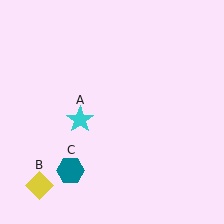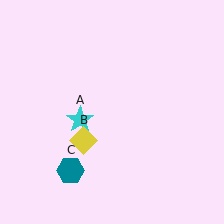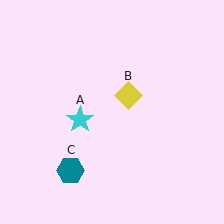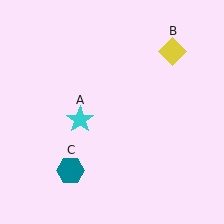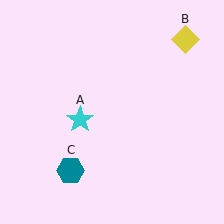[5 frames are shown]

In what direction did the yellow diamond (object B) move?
The yellow diamond (object B) moved up and to the right.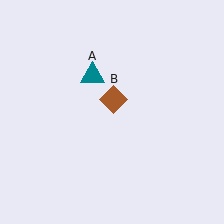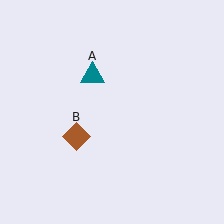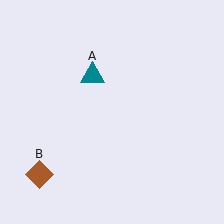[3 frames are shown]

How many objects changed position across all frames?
1 object changed position: brown diamond (object B).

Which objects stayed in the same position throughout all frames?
Teal triangle (object A) remained stationary.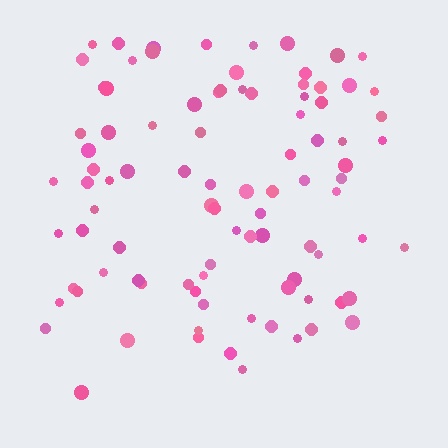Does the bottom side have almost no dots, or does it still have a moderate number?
Still a moderate number, just noticeably fewer than the top.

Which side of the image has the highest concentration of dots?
The top.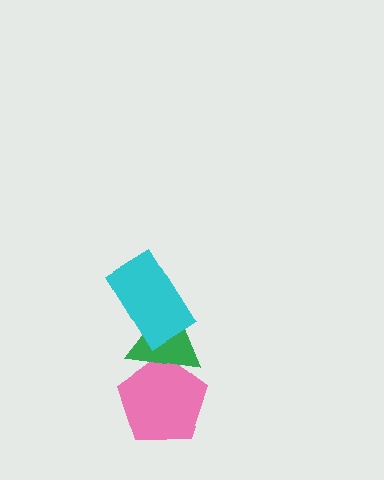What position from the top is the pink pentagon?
The pink pentagon is 3rd from the top.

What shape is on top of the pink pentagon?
The green triangle is on top of the pink pentagon.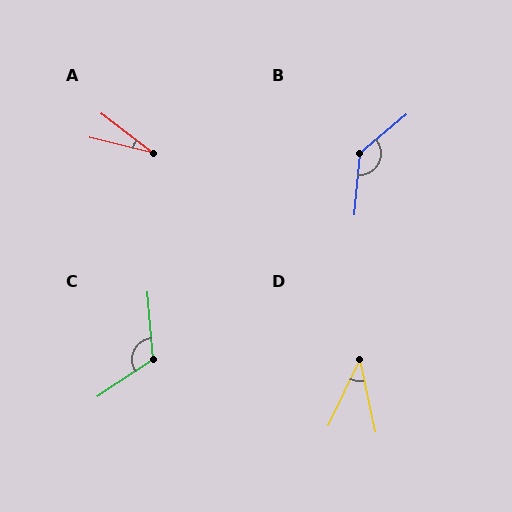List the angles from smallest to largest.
A (23°), D (38°), C (119°), B (135°).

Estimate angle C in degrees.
Approximately 119 degrees.